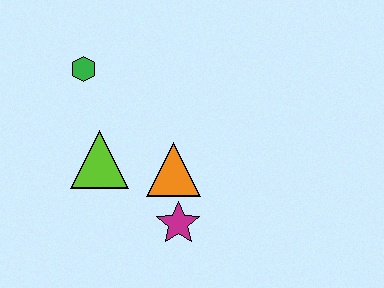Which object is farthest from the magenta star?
The green hexagon is farthest from the magenta star.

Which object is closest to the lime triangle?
The orange triangle is closest to the lime triangle.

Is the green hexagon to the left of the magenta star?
Yes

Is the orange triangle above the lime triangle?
No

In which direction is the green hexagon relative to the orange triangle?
The green hexagon is above the orange triangle.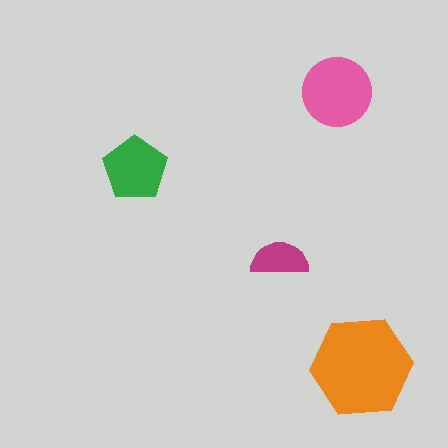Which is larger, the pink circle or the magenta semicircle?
The pink circle.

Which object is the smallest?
The magenta semicircle.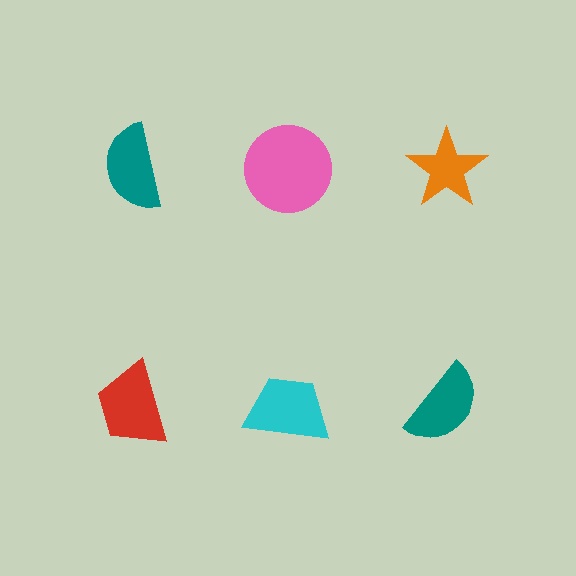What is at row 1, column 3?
An orange star.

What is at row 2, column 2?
A cyan trapezoid.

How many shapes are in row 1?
3 shapes.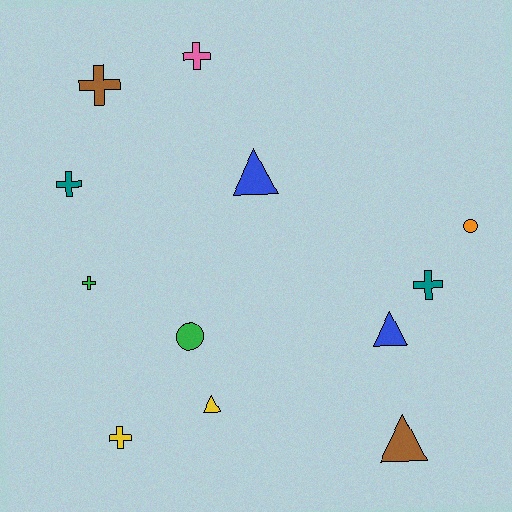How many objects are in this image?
There are 12 objects.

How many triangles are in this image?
There are 4 triangles.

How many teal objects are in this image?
There are 2 teal objects.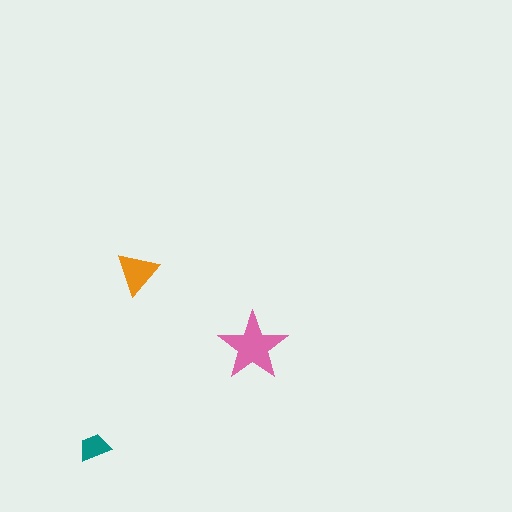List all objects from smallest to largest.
The teal trapezoid, the orange triangle, the pink star.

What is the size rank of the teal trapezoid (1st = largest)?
3rd.